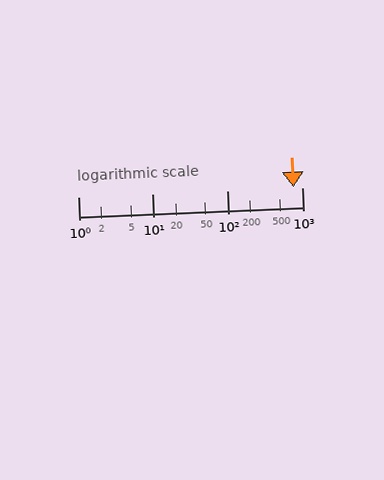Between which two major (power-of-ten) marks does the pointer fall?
The pointer is between 100 and 1000.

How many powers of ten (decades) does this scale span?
The scale spans 3 decades, from 1 to 1000.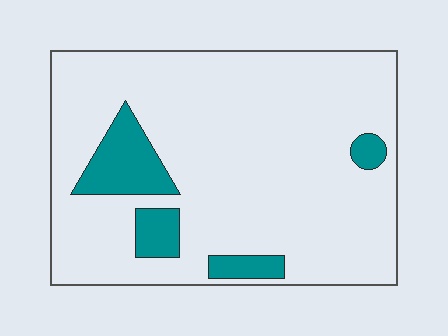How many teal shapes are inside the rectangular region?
4.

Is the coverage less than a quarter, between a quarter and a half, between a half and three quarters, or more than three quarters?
Less than a quarter.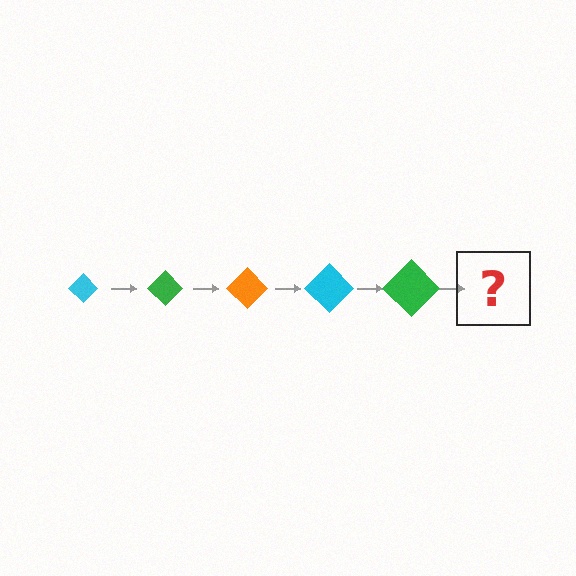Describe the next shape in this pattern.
It should be an orange diamond, larger than the previous one.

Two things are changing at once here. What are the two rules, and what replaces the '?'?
The two rules are that the diamond grows larger each step and the color cycles through cyan, green, and orange. The '?' should be an orange diamond, larger than the previous one.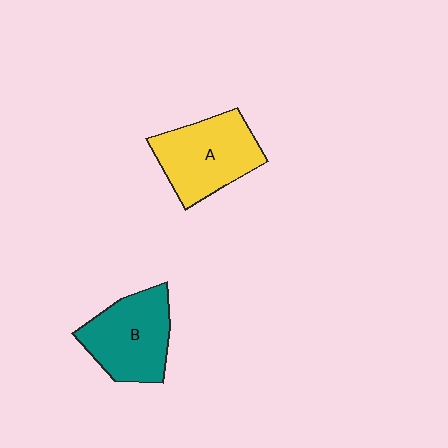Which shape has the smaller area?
Shape B (teal).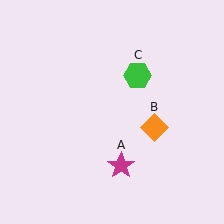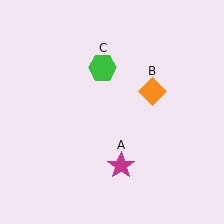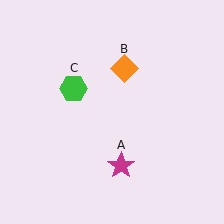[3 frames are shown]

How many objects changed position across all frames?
2 objects changed position: orange diamond (object B), green hexagon (object C).